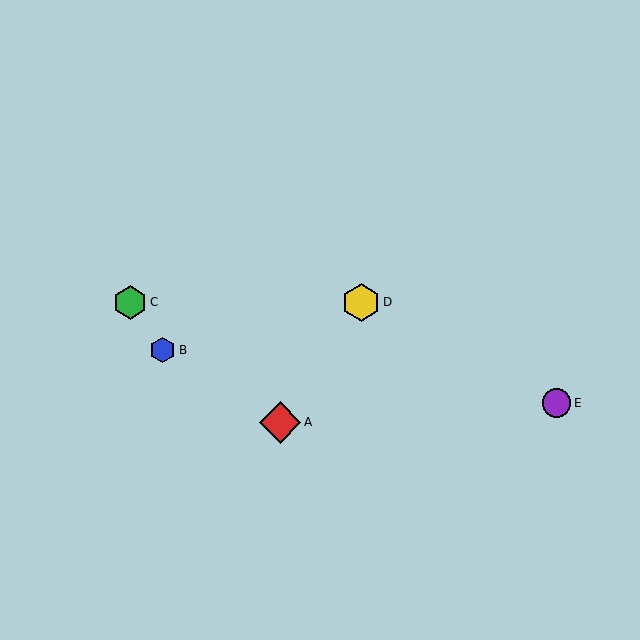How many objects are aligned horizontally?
2 objects (C, D) are aligned horizontally.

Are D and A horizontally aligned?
No, D is at y≈302 and A is at y≈422.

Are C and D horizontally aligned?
Yes, both are at y≈302.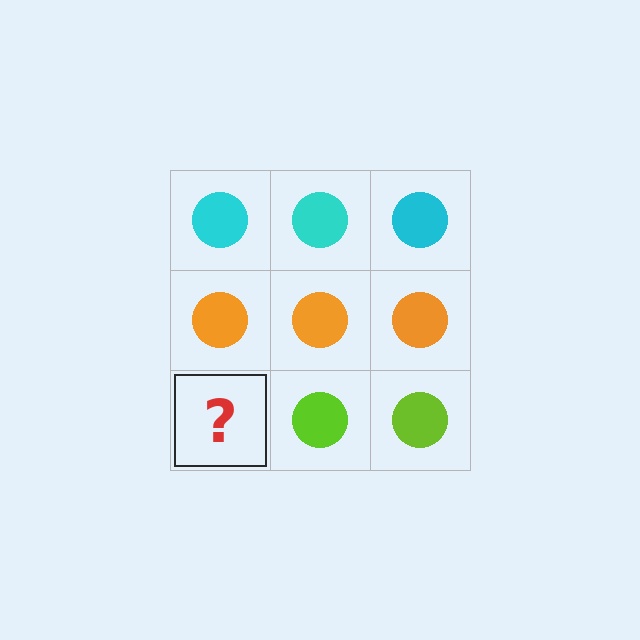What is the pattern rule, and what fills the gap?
The rule is that each row has a consistent color. The gap should be filled with a lime circle.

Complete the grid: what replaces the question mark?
The question mark should be replaced with a lime circle.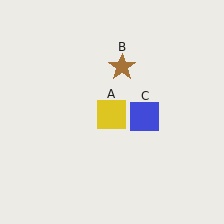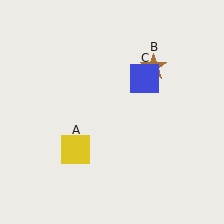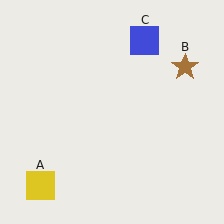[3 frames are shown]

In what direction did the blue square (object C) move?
The blue square (object C) moved up.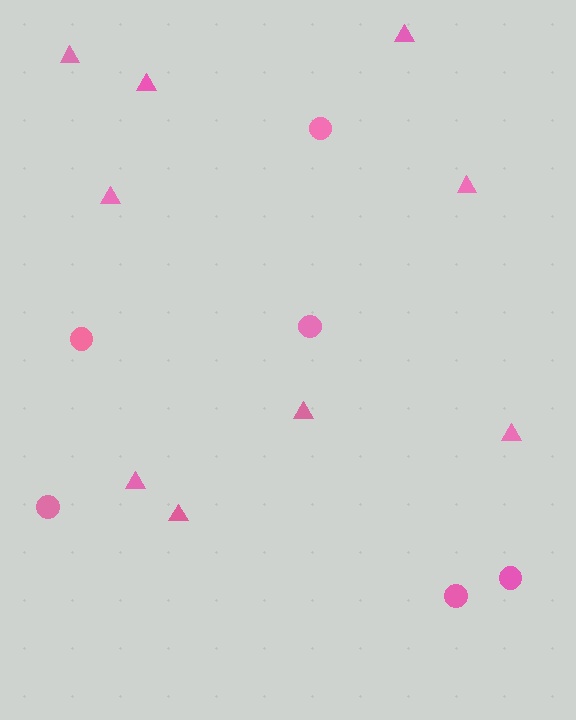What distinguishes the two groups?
There are 2 groups: one group of circles (6) and one group of triangles (9).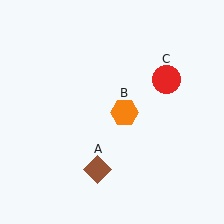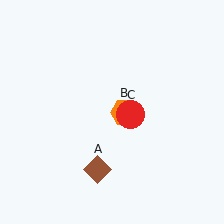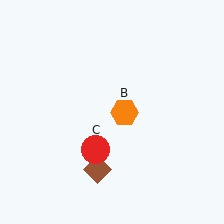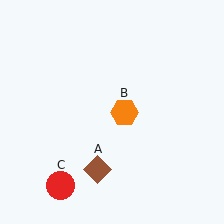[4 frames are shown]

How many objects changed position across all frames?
1 object changed position: red circle (object C).